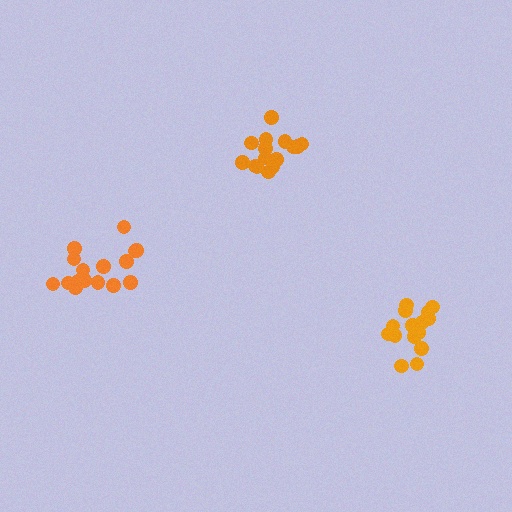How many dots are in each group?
Group 1: 15 dots, Group 2: 16 dots, Group 3: 15 dots (46 total).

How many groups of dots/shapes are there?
There are 3 groups.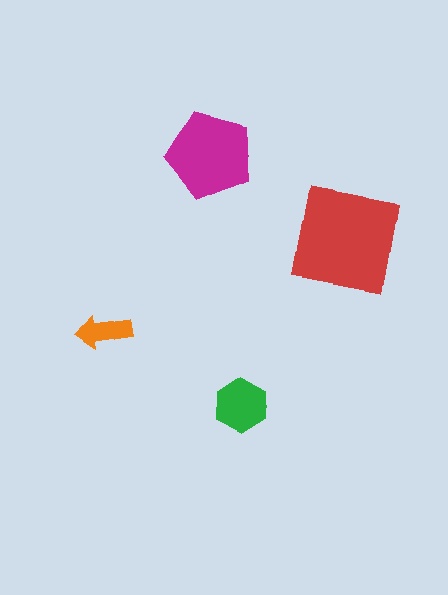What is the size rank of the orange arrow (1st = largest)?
4th.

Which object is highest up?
The magenta pentagon is topmost.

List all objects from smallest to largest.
The orange arrow, the green hexagon, the magenta pentagon, the red square.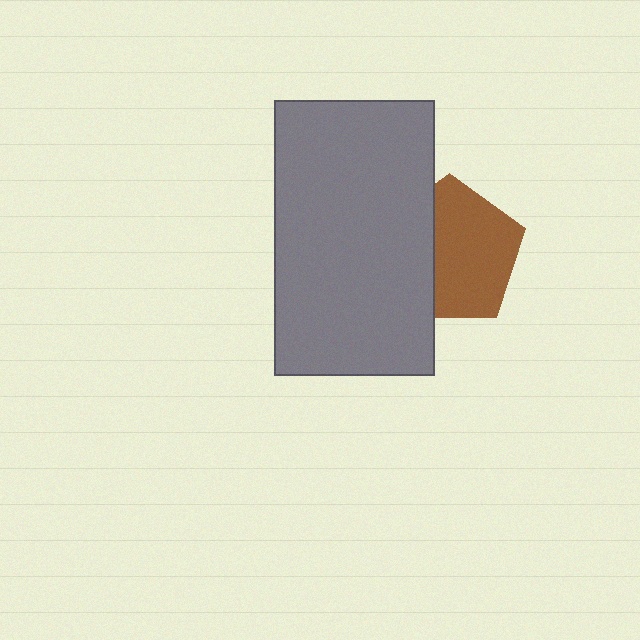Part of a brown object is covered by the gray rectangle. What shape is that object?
It is a pentagon.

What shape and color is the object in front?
The object in front is a gray rectangle.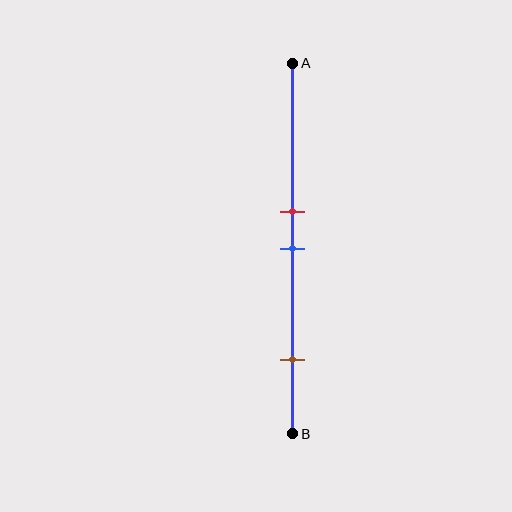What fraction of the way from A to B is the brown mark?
The brown mark is approximately 80% (0.8) of the way from A to B.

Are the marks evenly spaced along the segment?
No, the marks are not evenly spaced.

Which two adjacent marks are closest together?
The red and blue marks are the closest adjacent pair.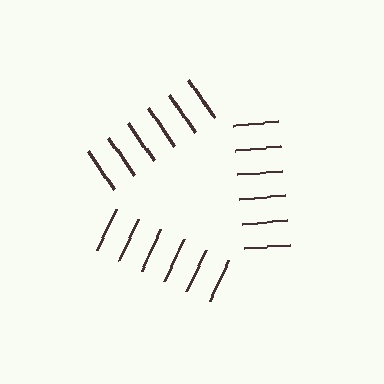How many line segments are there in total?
18 — 6 along each of the 3 edges.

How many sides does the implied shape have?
3 sides — the line-ends trace a triangle.